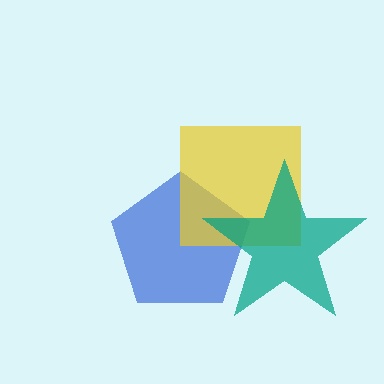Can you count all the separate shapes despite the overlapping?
Yes, there are 3 separate shapes.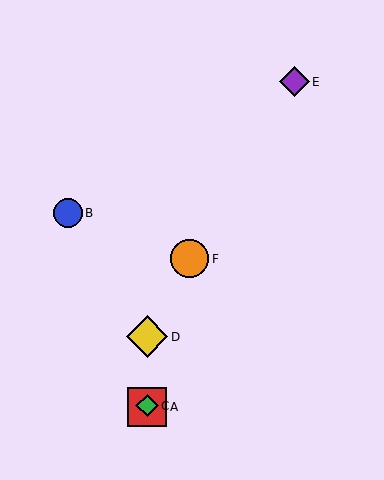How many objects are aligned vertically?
3 objects (A, C, D) are aligned vertically.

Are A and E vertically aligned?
No, A is at x≈147 and E is at x≈294.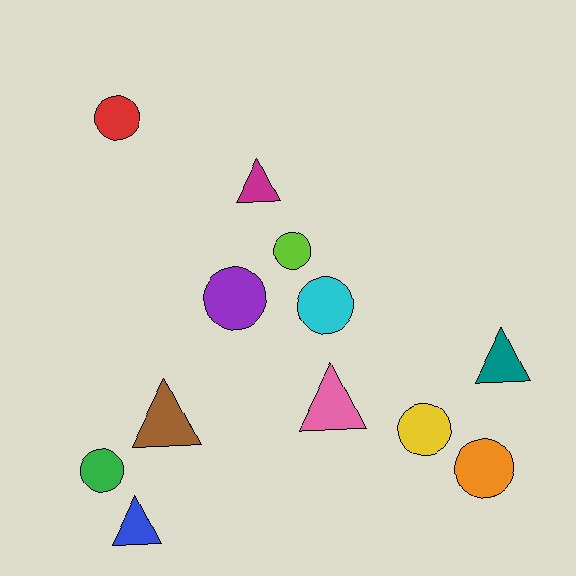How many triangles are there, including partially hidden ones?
There are 5 triangles.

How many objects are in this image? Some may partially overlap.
There are 12 objects.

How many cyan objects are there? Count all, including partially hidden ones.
There is 1 cyan object.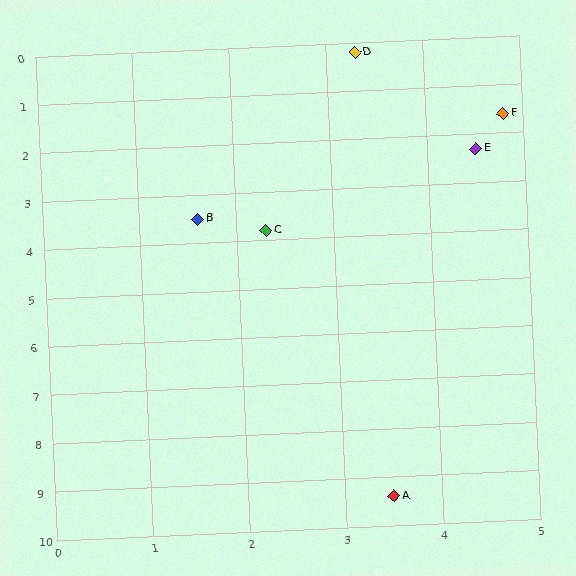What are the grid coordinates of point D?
Point D is at approximately (3.3, 0.2).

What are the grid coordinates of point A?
Point A is at approximately (3.5, 9.4).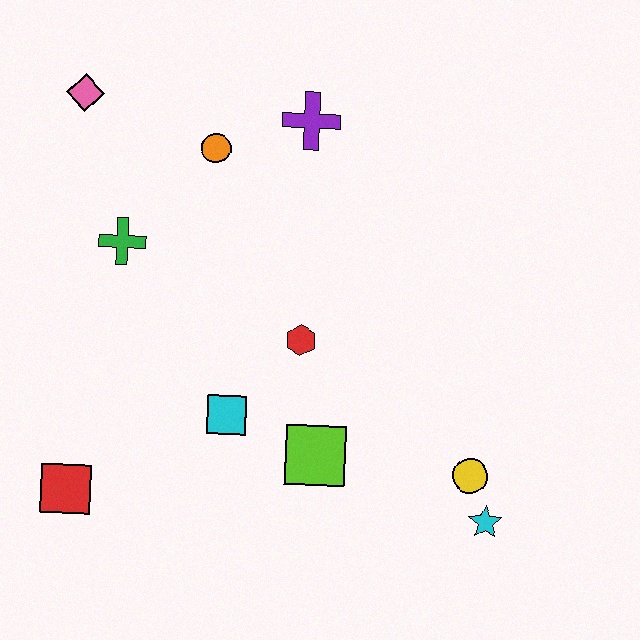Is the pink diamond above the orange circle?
Yes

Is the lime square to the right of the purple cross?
Yes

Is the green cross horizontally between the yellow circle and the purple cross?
No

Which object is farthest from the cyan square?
The pink diamond is farthest from the cyan square.